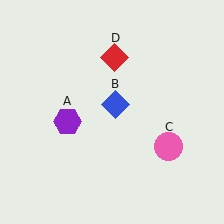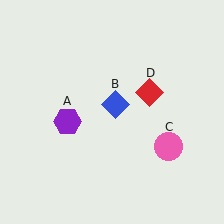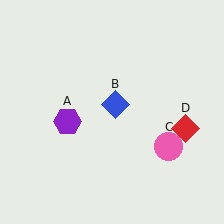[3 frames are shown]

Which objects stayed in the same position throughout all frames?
Purple hexagon (object A) and blue diamond (object B) and pink circle (object C) remained stationary.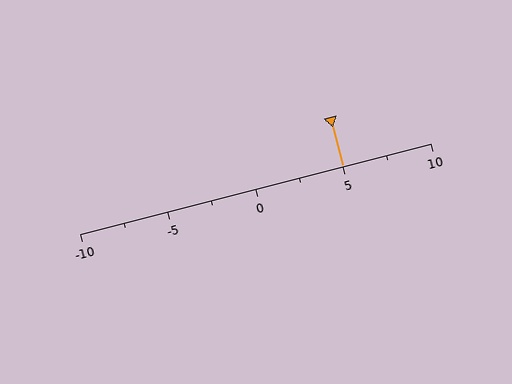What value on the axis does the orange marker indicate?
The marker indicates approximately 5.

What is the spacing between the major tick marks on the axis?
The major ticks are spaced 5 apart.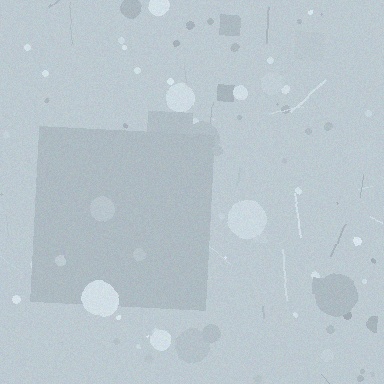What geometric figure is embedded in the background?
A square is embedded in the background.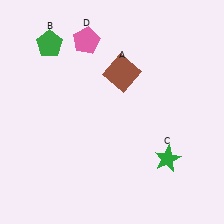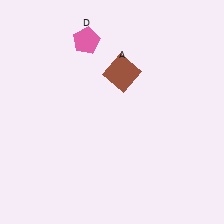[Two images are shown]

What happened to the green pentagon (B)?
The green pentagon (B) was removed in Image 2. It was in the top-left area of Image 1.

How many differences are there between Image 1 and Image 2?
There are 2 differences between the two images.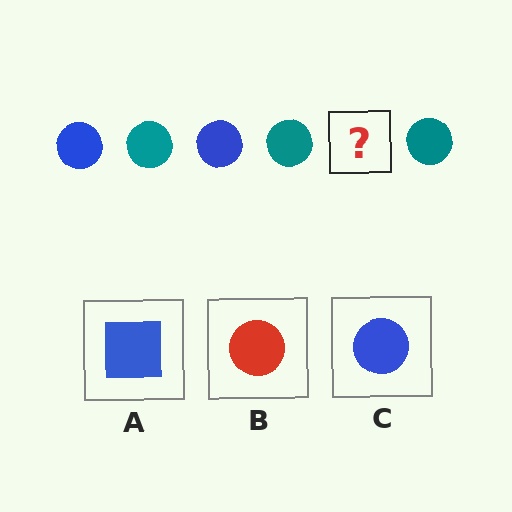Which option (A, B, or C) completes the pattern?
C.